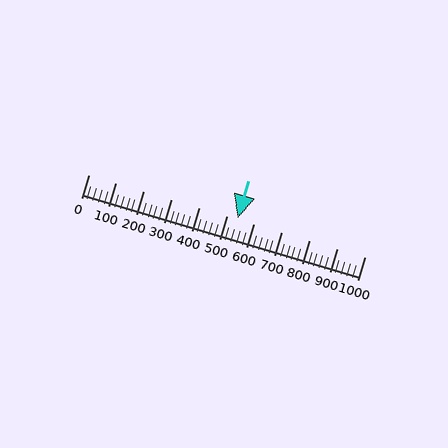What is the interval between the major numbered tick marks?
The major tick marks are spaced 100 units apart.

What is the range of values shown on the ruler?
The ruler shows values from 0 to 1000.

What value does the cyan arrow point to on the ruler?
The cyan arrow points to approximately 540.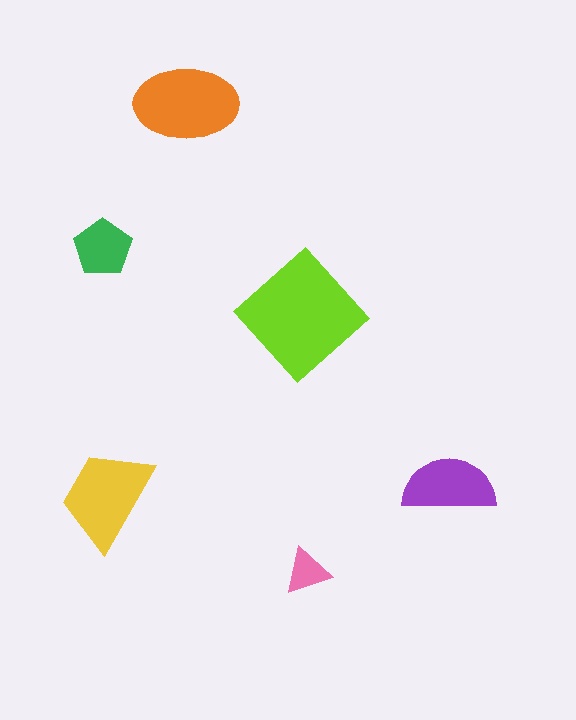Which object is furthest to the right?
The purple semicircle is rightmost.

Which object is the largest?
The lime diamond.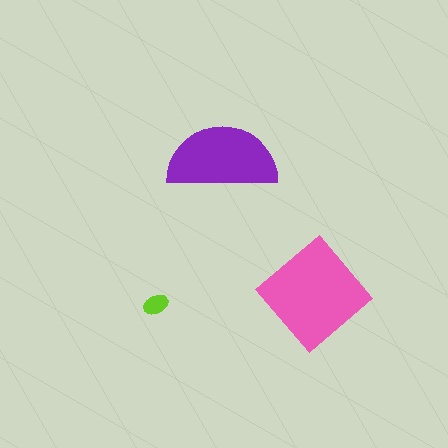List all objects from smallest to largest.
The lime ellipse, the purple semicircle, the pink diamond.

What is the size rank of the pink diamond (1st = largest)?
1st.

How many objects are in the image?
There are 3 objects in the image.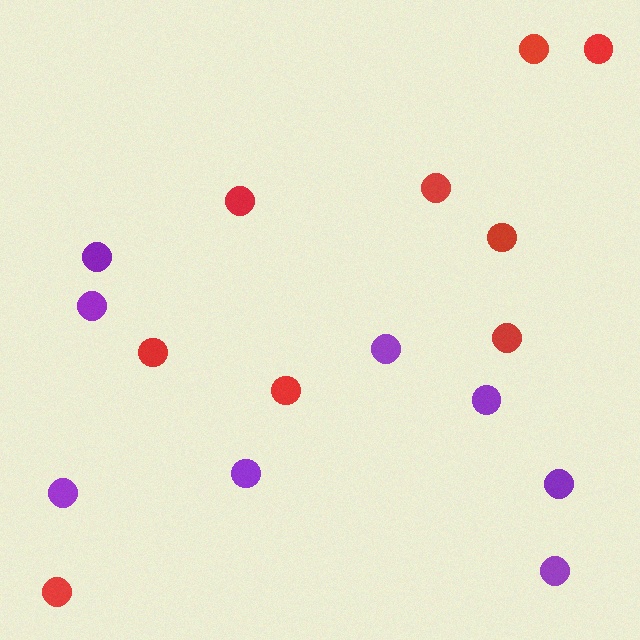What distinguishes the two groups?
There are 2 groups: one group of red circles (9) and one group of purple circles (8).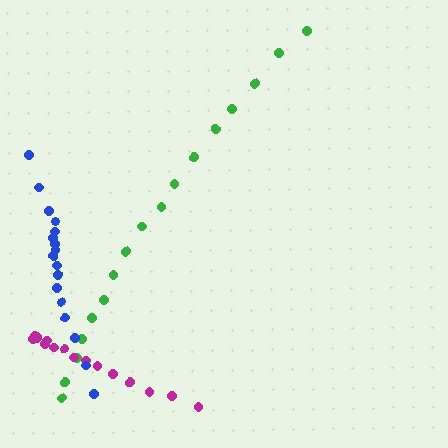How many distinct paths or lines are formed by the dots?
There are 3 distinct paths.